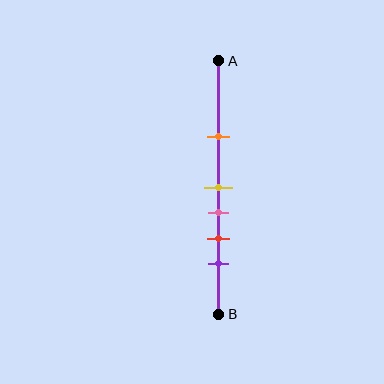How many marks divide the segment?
There are 5 marks dividing the segment.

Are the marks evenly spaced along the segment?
No, the marks are not evenly spaced.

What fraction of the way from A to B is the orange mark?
The orange mark is approximately 30% (0.3) of the way from A to B.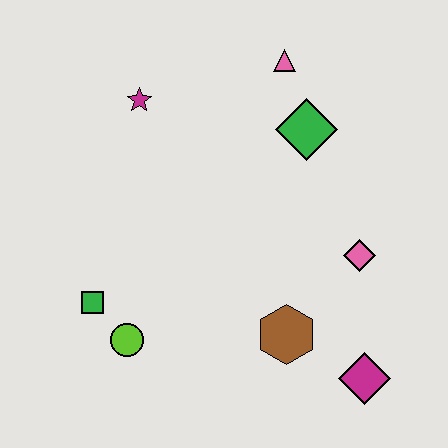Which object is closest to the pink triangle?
The green diamond is closest to the pink triangle.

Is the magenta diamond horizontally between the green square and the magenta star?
No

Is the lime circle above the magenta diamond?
Yes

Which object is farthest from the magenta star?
The magenta diamond is farthest from the magenta star.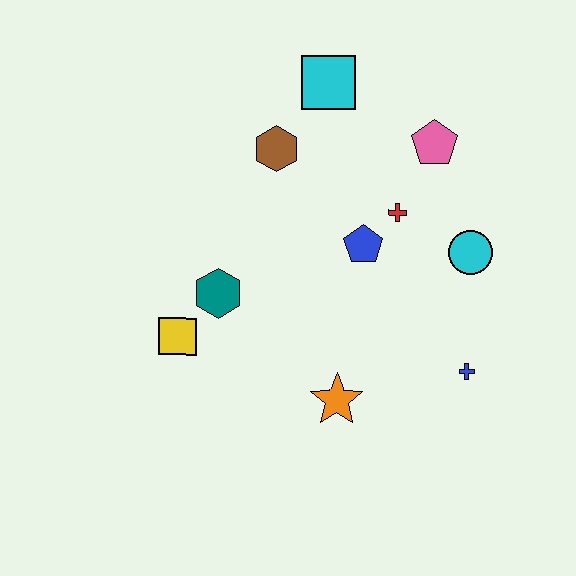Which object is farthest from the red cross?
The yellow square is farthest from the red cross.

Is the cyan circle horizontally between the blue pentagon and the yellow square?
No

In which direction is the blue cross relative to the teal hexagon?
The blue cross is to the right of the teal hexagon.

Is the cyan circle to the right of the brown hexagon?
Yes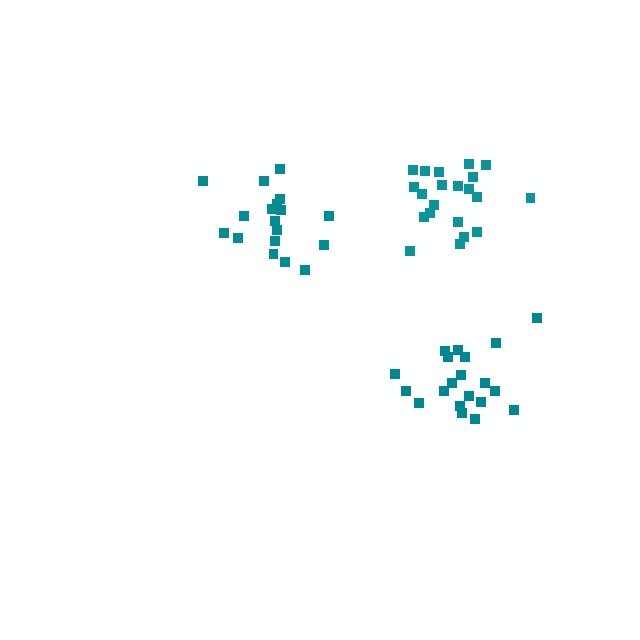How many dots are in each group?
Group 1: 18 dots, Group 2: 21 dots, Group 3: 20 dots (59 total).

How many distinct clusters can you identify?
There are 3 distinct clusters.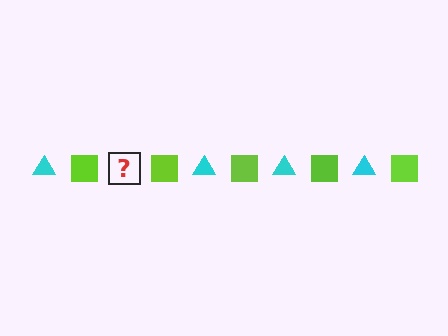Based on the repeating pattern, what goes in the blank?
The blank should be a cyan triangle.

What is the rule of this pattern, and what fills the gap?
The rule is that the pattern alternates between cyan triangle and lime square. The gap should be filled with a cyan triangle.